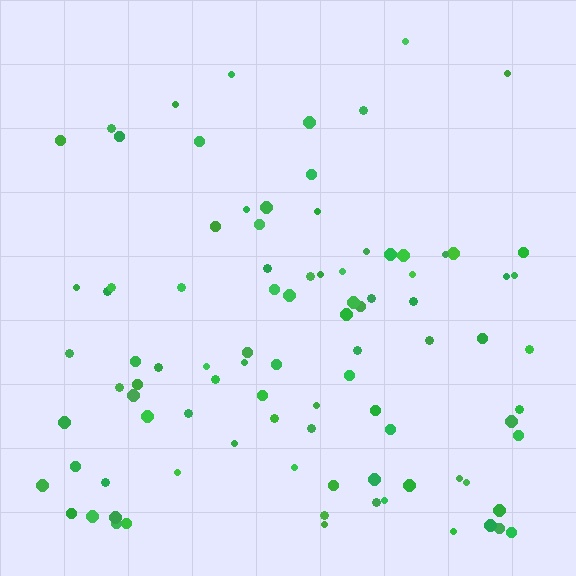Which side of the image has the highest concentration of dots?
The bottom.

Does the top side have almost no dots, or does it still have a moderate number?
Still a moderate number, just noticeably fewer than the bottom.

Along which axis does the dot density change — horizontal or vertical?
Vertical.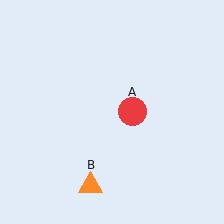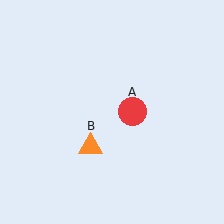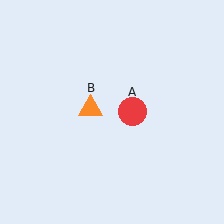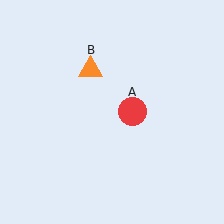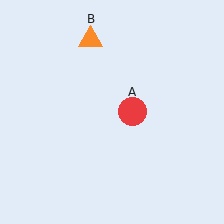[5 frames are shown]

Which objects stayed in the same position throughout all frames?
Red circle (object A) remained stationary.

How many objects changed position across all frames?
1 object changed position: orange triangle (object B).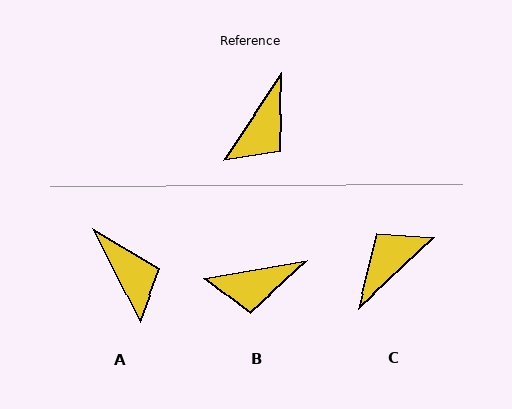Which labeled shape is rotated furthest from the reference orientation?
C, about 167 degrees away.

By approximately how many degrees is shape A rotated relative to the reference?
Approximately 61 degrees counter-clockwise.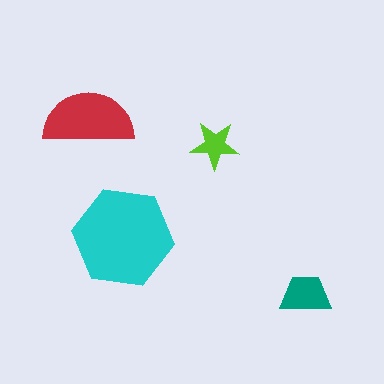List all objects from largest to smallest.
The cyan hexagon, the red semicircle, the teal trapezoid, the lime star.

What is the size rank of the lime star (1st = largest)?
4th.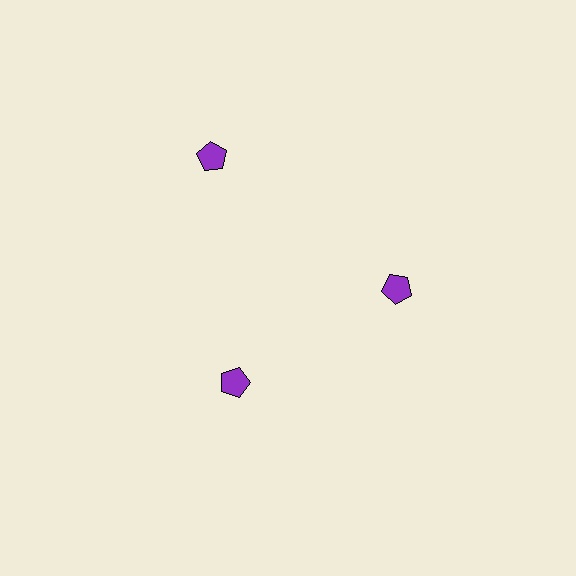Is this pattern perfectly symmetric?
No. The 3 purple pentagons are arranged in a ring, but one element near the 11 o'clock position is pushed outward from the center, breaking the 3-fold rotational symmetry.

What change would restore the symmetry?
The symmetry would be restored by moving it inward, back onto the ring so that all 3 pentagons sit at equal angles and equal distance from the center.